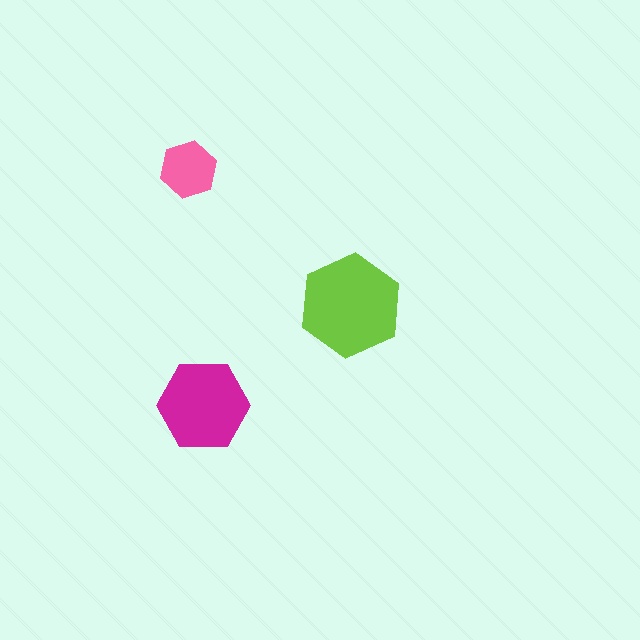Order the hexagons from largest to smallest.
the lime one, the magenta one, the pink one.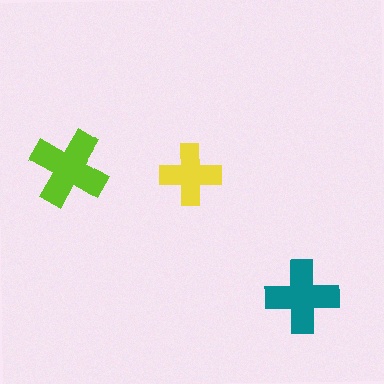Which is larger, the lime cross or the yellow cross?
The lime one.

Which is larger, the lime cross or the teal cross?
The lime one.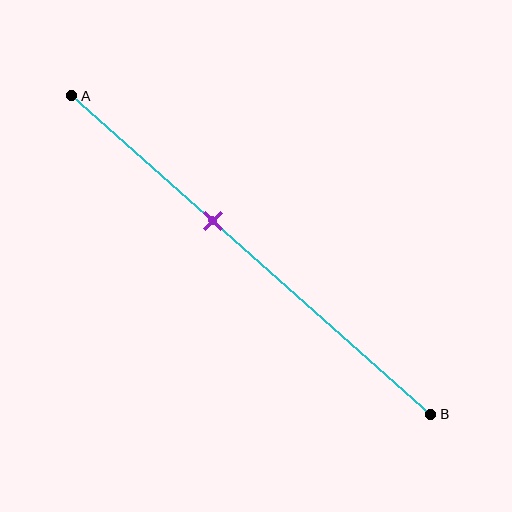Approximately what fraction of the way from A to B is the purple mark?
The purple mark is approximately 40% of the way from A to B.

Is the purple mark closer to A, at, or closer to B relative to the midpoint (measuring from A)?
The purple mark is closer to point A than the midpoint of segment AB.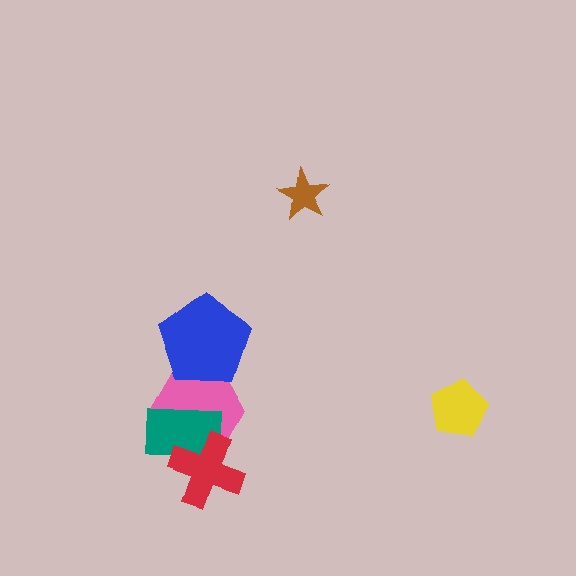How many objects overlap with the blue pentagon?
1 object overlaps with the blue pentagon.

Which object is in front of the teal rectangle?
The red cross is in front of the teal rectangle.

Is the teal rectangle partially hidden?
Yes, it is partially covered by another shape.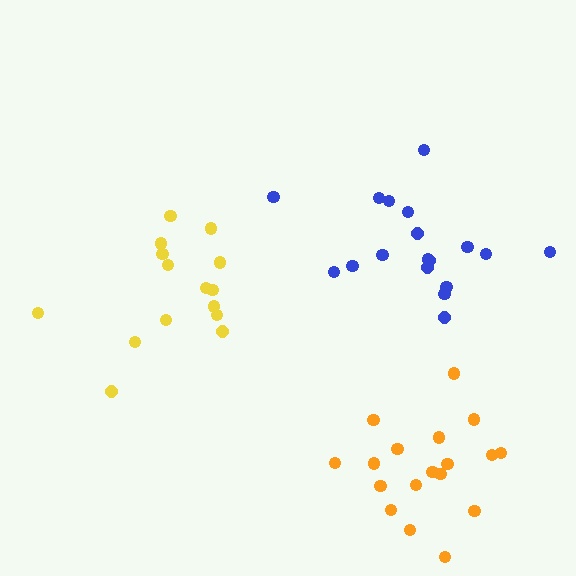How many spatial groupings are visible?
There are 3 spatial groupings.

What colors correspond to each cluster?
The clusters are colored: yellow, blue, orange.